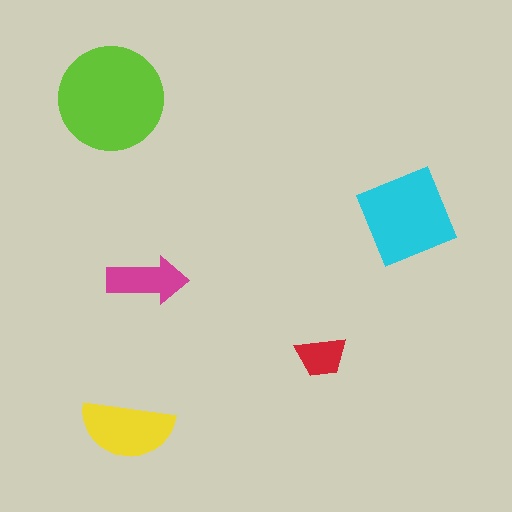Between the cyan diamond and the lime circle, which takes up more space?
The lime circle.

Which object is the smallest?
The red trapezoid.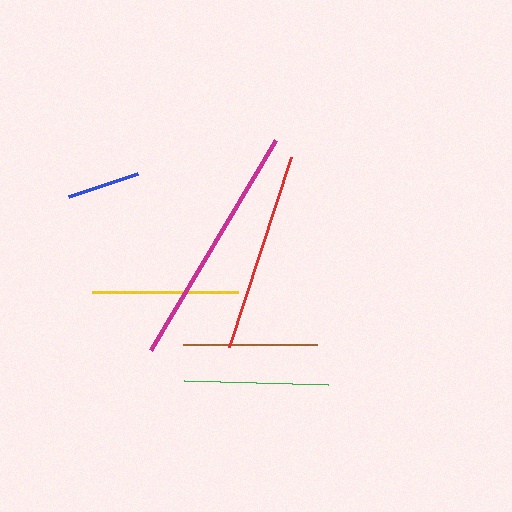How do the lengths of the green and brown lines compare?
The green and brown lines are approximately the same length.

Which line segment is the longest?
The magenta line is the longest at approximately 245 pixels.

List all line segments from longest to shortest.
From longest to shortest: magenta, red, yellow, green, brown, blue.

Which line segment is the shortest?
The blue line is the shortest at approximately 73 pixels.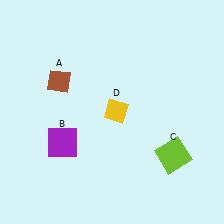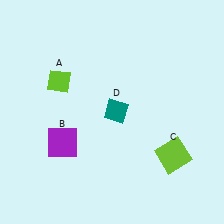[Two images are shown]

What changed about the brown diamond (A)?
In Image 1, A is brown. In Image 2, it changed to lime.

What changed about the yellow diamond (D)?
In Image 1, D is yellow. In Image 2, it changed to teal.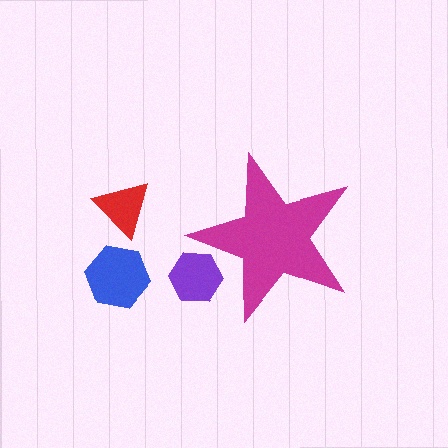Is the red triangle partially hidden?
No, the red triangle is fully visible.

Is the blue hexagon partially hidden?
No, the blue hexagon is fully visible.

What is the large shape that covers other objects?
A magenta star.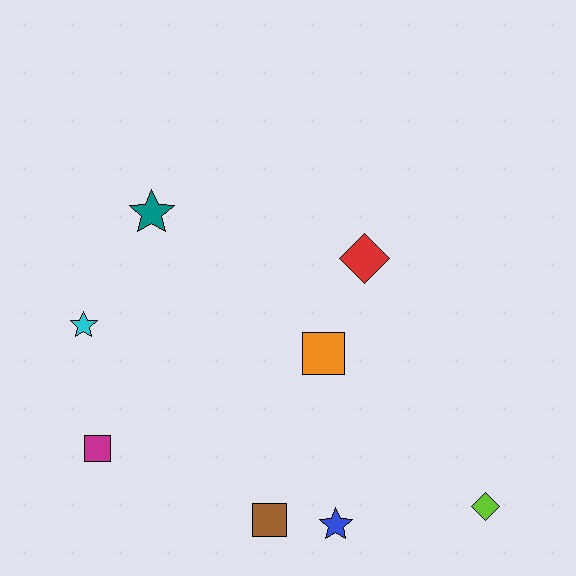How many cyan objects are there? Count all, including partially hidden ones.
There is 1 cyan object.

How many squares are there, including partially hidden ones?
There are 3 squares.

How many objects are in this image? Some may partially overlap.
There are 8 objects.